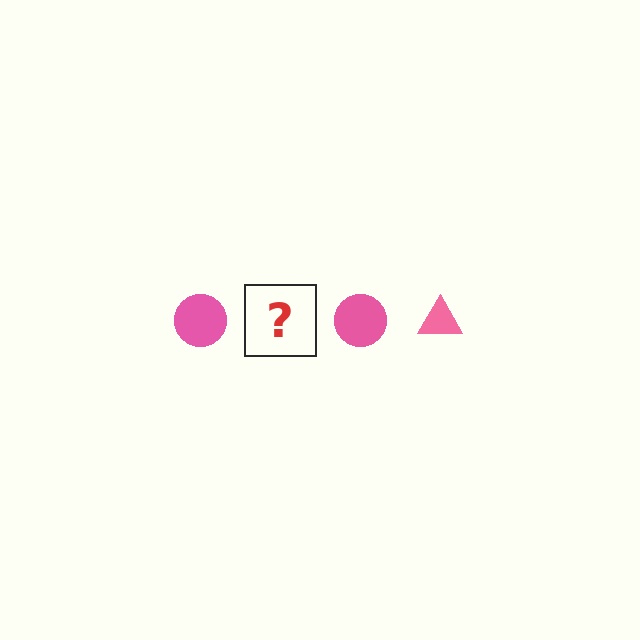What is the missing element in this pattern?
The missing element is a pink triangle.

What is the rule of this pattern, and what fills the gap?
The rule is that the pattern cycles through circle, triangle shapes in pink. The gap should be filled with a pink triangle.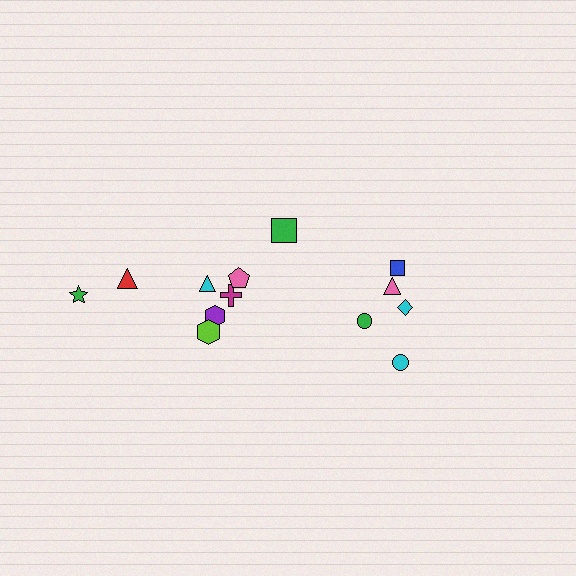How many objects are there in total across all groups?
There are 13 objects.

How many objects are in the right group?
There are 5 objects.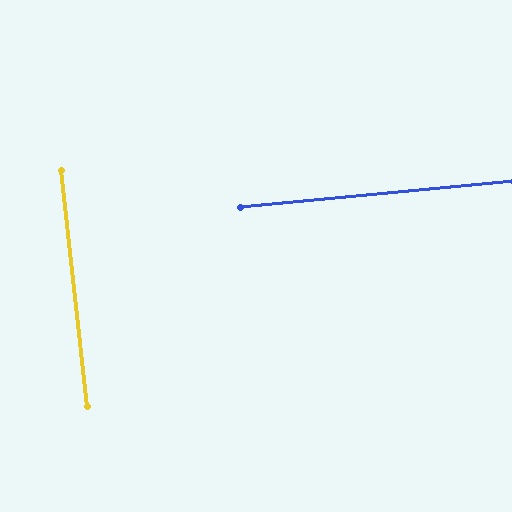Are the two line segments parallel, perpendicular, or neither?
Perpendicular — they meet at approximately 89°.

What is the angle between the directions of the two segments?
Approximately 89 degrees.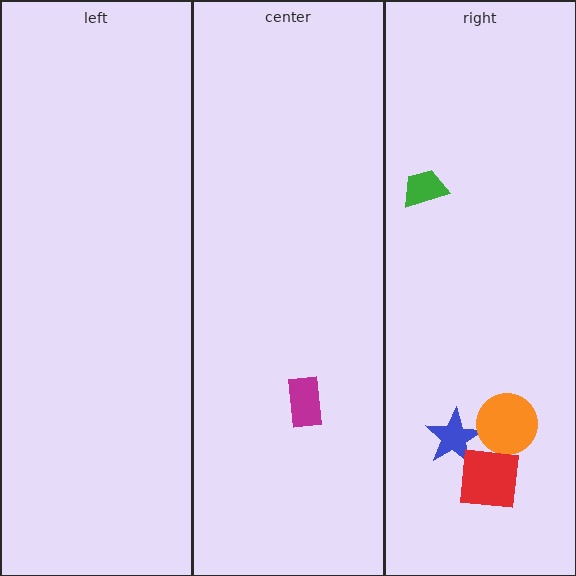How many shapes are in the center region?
1.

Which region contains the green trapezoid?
The right region.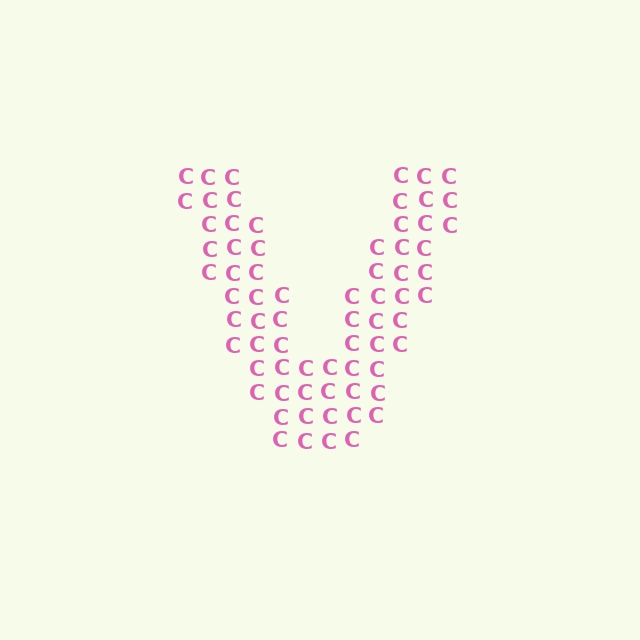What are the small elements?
The small elements are letter C's.